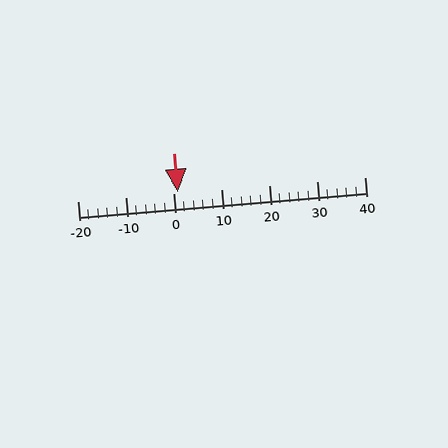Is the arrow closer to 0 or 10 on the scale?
The arrow is closer to 0.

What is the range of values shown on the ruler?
The ruler shows values from -20 to 40.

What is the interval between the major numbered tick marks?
The major tick marks are spaced 10 units apart.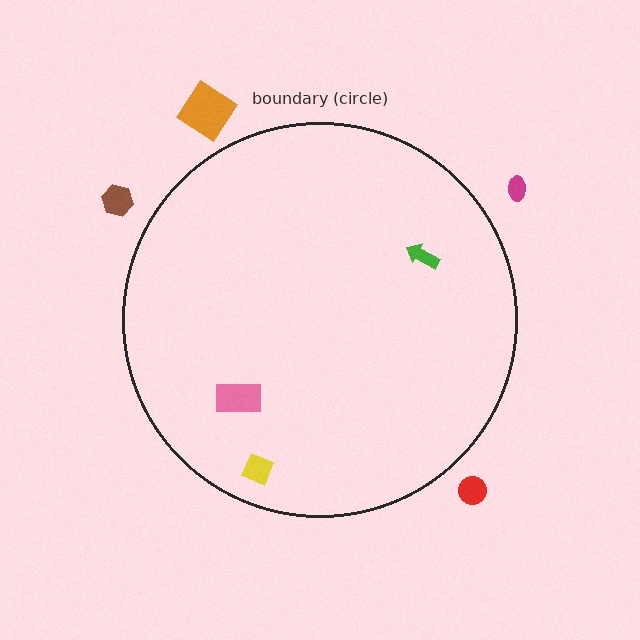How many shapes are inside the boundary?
3 inside, 4 outside.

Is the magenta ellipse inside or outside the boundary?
Outside.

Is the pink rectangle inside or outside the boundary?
Inside.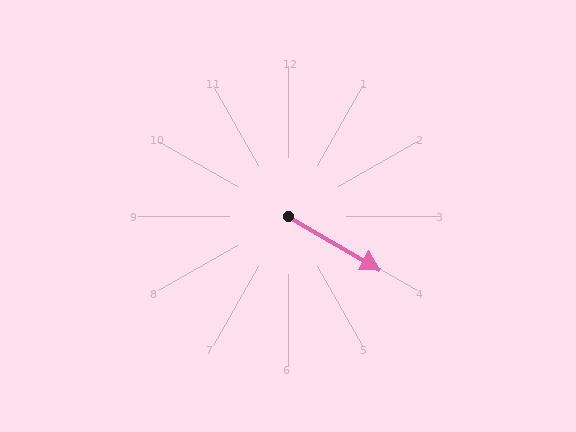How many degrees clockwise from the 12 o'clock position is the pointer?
Approximately 120 degrees.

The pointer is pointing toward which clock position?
Roughly 4 o'clock.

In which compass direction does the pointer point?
Southeast.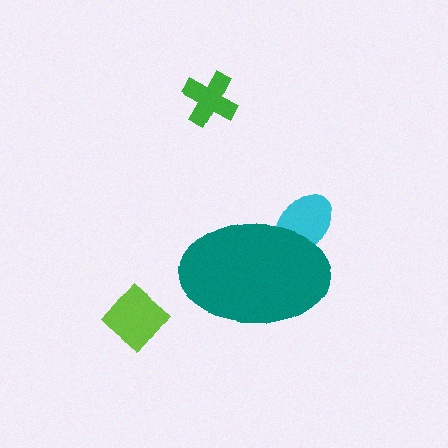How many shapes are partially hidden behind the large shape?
1 shape is partially hidden.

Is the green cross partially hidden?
No, the green cross is fully visible.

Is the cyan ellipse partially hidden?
Yes, the cyan ellipse is partially hidden behind the teal ellipse.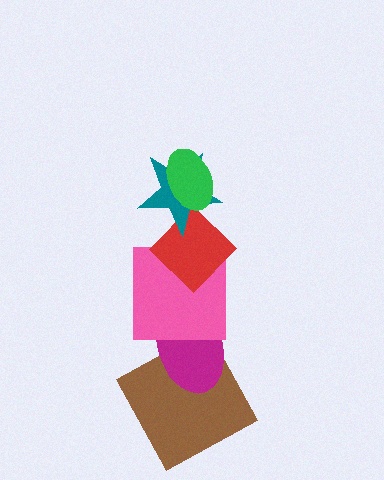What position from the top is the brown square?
The brown square is 6th from the top.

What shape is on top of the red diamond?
The teal star is on top of the red diamond.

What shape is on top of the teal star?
The green ellipse is on top of the teal star.